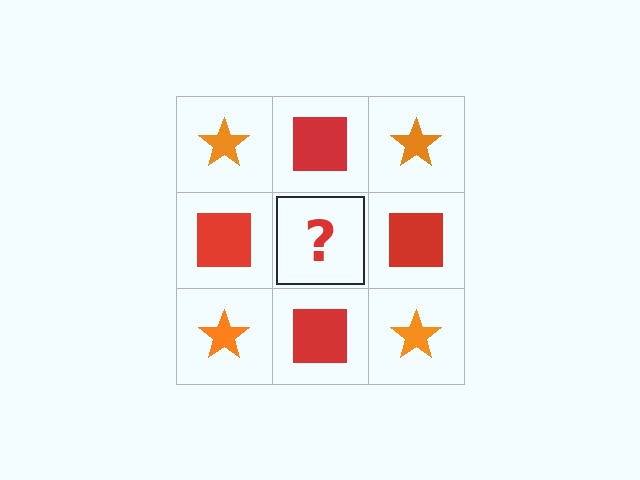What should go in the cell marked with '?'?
The missing cell should contain an orange star.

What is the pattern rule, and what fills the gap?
The rule is that it alternates orange star and red square in a checkerboard pattern. The gap should be filled with an orange star.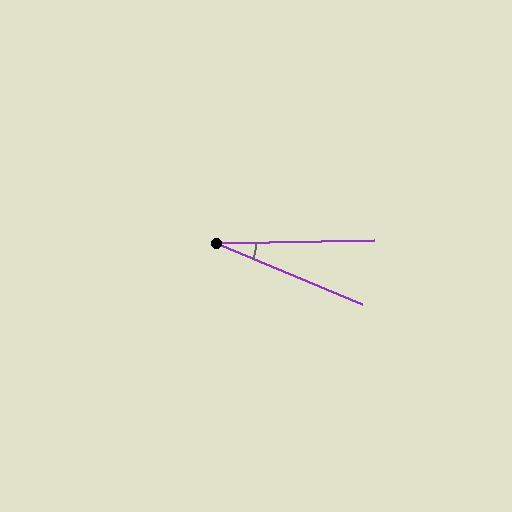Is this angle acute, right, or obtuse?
It is acute.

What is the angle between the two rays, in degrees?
Approximately 24 degrees.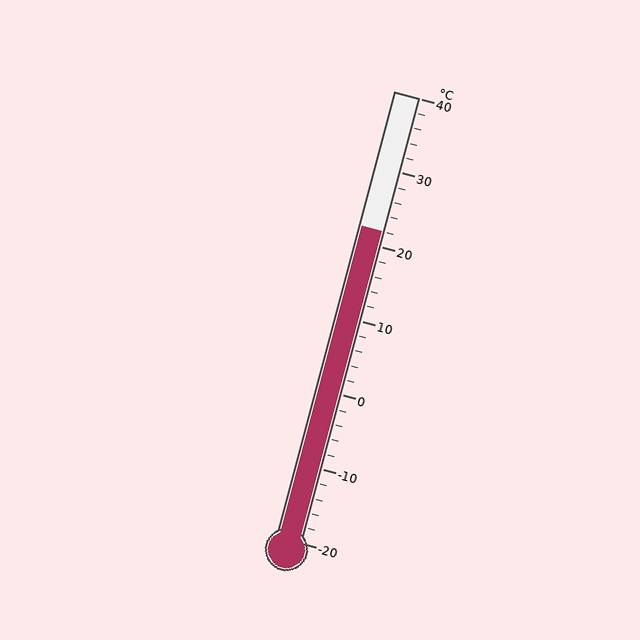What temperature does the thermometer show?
The thermometer shows approximately 22°C.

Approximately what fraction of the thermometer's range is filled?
The thermometer is filled to approximately 70% of its range.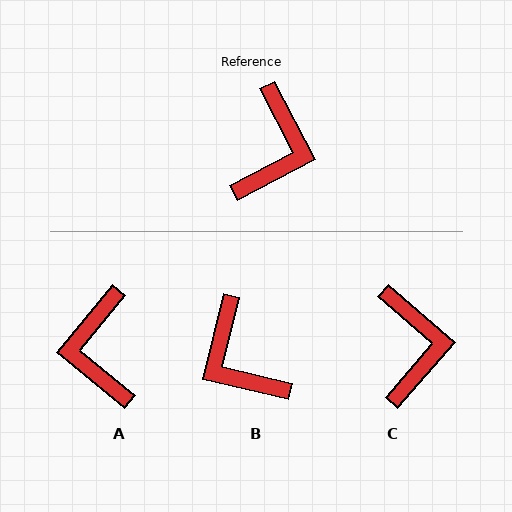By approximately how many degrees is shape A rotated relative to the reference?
Approximately 157 degrees clockwise.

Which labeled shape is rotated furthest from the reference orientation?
A, about 157 degrees away.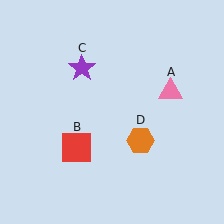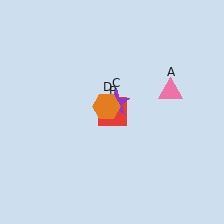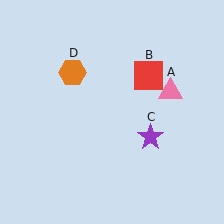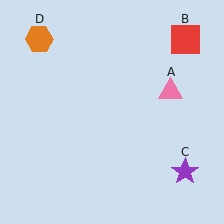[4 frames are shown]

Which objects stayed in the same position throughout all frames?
Pink triangle (object A) remained stationary.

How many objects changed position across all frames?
3 objects changed position: red square (object B), purple star (object C), orange hexagon (object D).